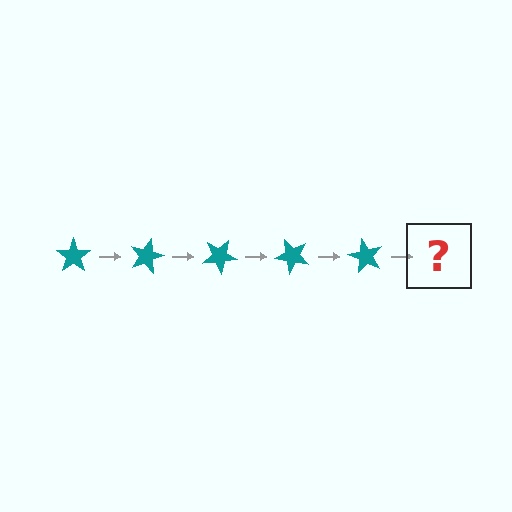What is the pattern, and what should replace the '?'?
The pattern is that the star rotates 15 degrees each step. The '?' should be a teal star rotated 75 degrees.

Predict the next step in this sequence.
The next step is a teal star rotated 75 degrees.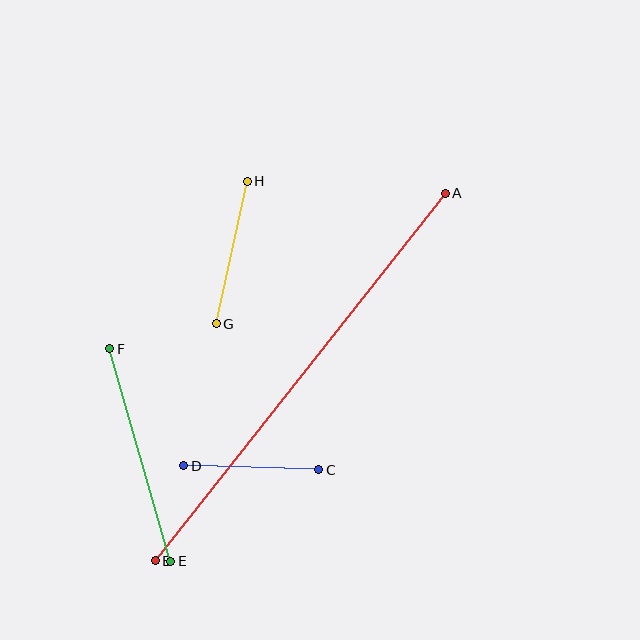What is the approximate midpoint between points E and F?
The midpoint is at approximately (140, 455) pixels.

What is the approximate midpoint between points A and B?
The midpoint is at approximately (300, 377) pixels.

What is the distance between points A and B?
The distance is approximately 468 pixels.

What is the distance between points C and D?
The distance is approximately 135 pixels.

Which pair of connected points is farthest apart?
Points A and B are farthest apart.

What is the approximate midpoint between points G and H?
The midpoint is at approximately (232, 252) pixels.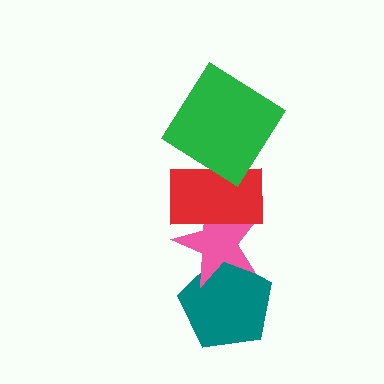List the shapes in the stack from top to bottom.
From top to bottom: the green diamond, the red rectangle, the pink star, the teal pentagon.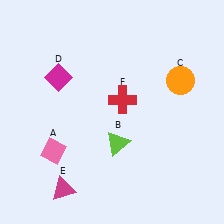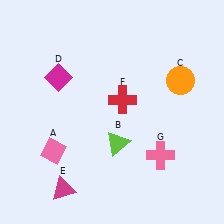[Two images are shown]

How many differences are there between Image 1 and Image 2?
There is 1 difference between the two images.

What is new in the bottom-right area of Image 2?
A pink cross (G) was added in the bottom-right area of Image 2.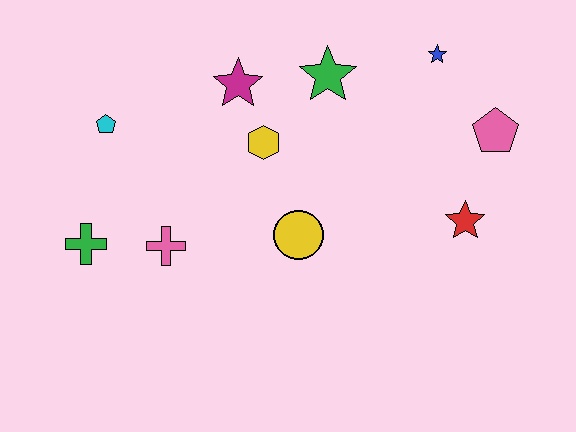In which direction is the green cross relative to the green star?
The green cross is to the left of the green star.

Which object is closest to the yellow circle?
The yellow hexagon is closest to the yellow circle.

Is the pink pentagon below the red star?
No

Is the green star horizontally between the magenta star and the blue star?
Yes